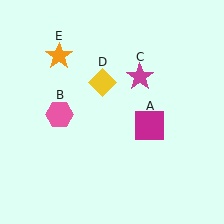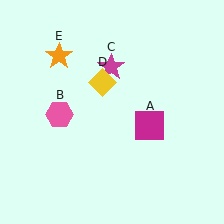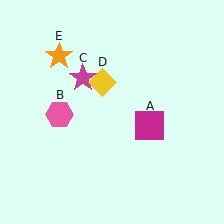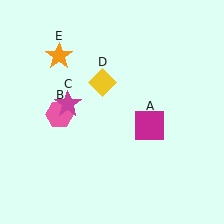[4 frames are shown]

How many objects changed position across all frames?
1 object changed position: magenta star (object C).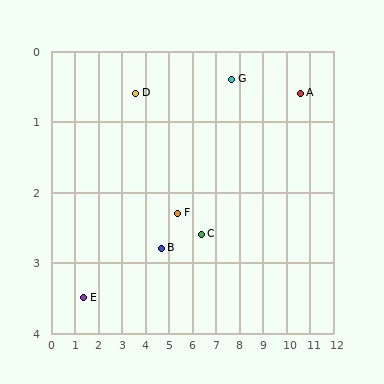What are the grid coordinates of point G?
Point G is at approximately (7.7, 0.4).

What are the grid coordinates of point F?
Point F is at approximately (5.4, 2.3).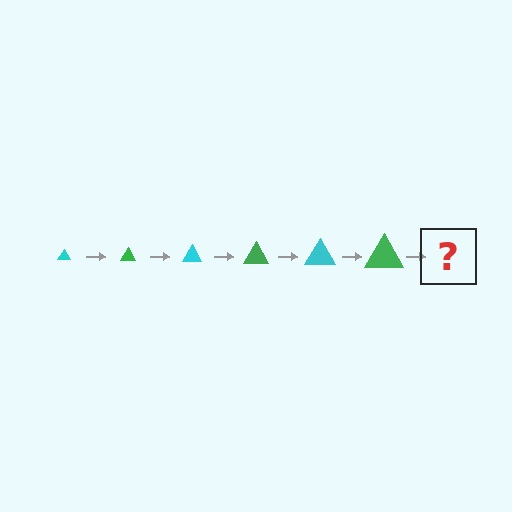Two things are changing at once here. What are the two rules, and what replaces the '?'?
The two rules are that the triangle grows larger each step and the color cycles through cyan and green. The '?' should be a cyan triangle, larger than the previous one.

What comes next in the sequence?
The next element should be a cyan triangle, larger than the previous one.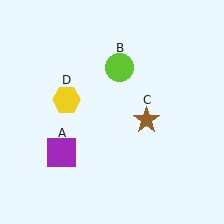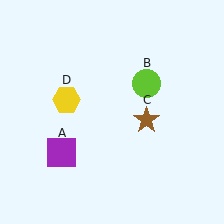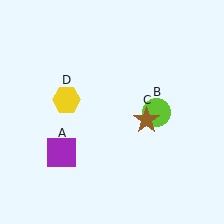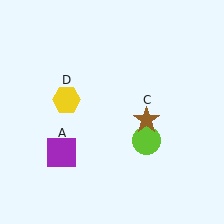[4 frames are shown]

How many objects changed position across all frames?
1 object changed position: lime circle (object B).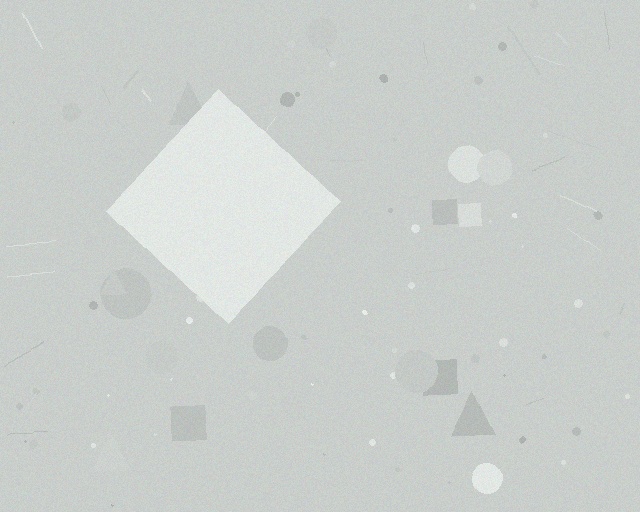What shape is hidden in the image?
A diamond is hidden in the image.